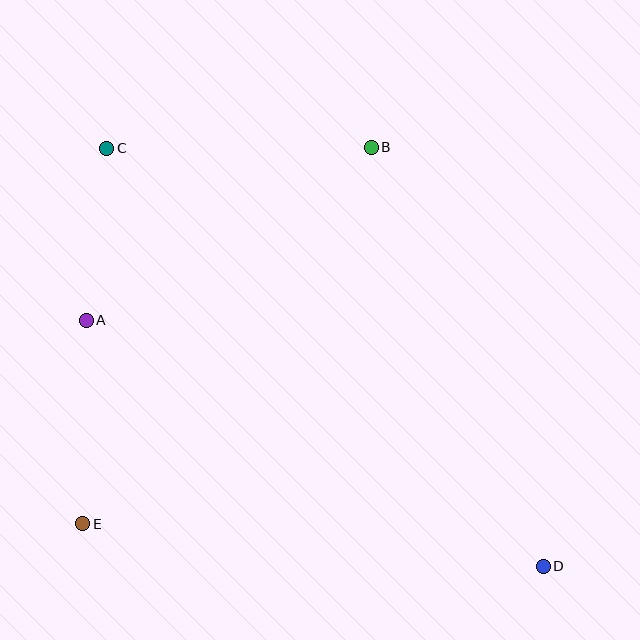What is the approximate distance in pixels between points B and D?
The distance between B and D is approximately 453 pixels.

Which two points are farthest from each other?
Points C and D are farthest from each other.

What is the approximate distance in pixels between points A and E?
The distance between A and E is approximately 203 pixels.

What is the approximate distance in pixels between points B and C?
The distance between B and C is approximately 264 pixels.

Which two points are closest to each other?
Points A and C are closest to each other.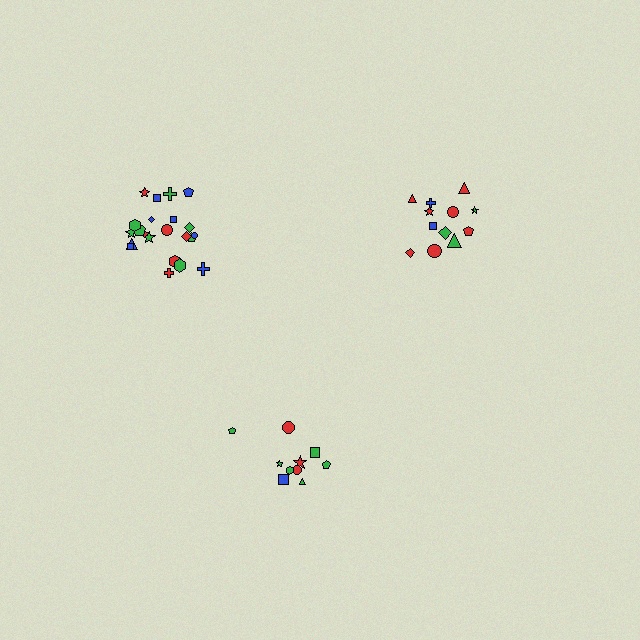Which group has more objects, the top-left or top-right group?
The top-left group.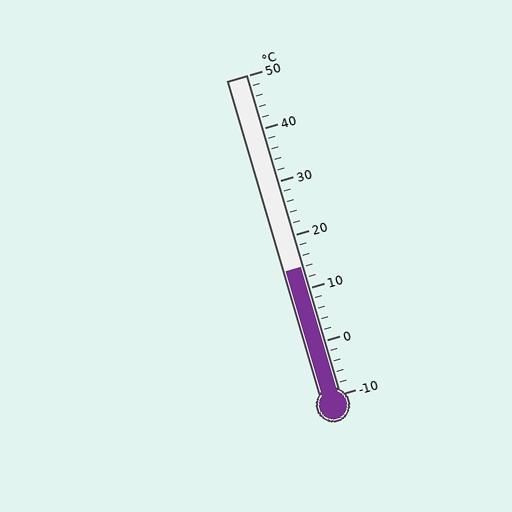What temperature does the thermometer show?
The thermometer shows approximately 14°C.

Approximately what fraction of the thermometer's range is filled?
The thermometer is filled to approximately 40% of its range.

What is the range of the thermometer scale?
The thermometer scale ranges from -10°C to 50°C.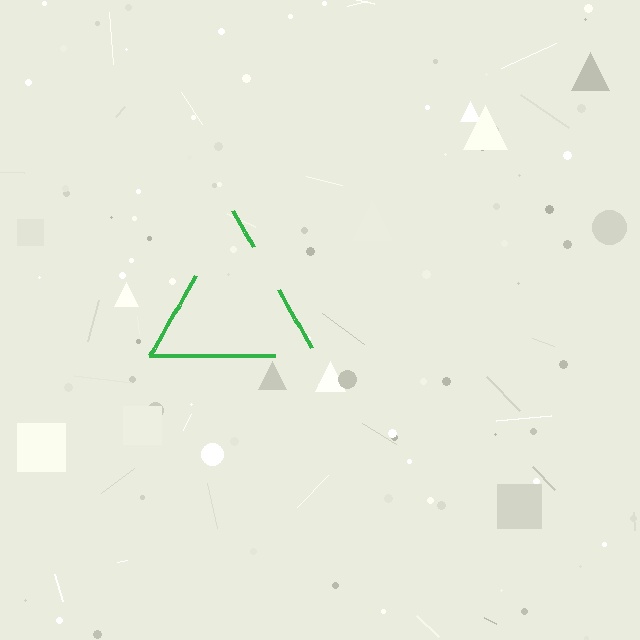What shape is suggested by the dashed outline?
The dashed outline suggests a triangle.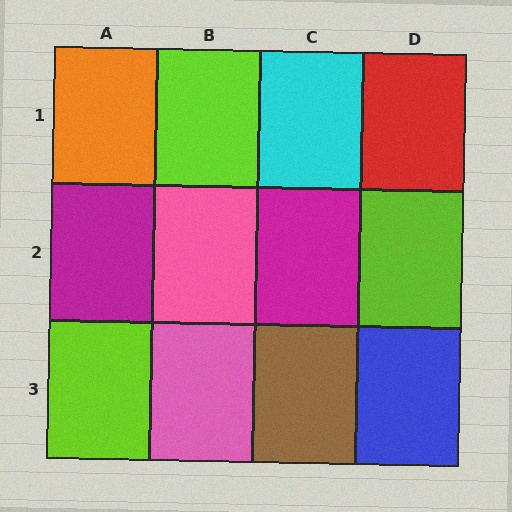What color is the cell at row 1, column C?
Cyan.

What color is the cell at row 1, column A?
Orange.